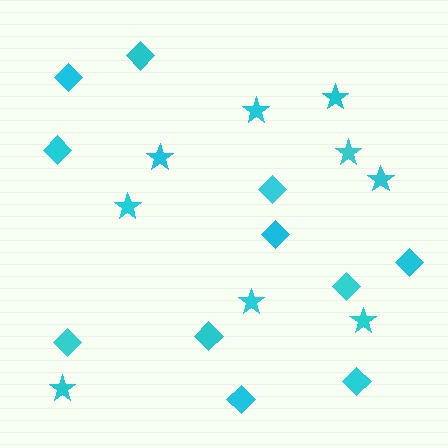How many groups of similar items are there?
There are 2 groups: one group of diamonds (11) and one group of stars (9).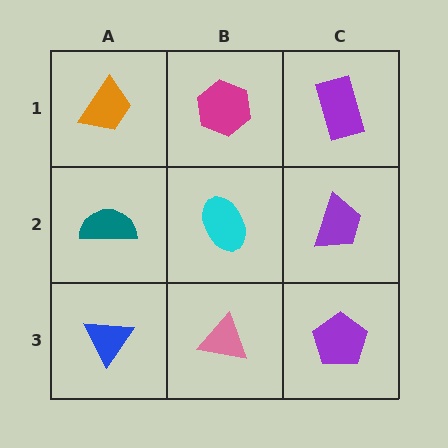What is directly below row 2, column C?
A purple pentagon.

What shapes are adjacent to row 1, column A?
A teal semicircle (row 2, column A), a magenta hexagon (row 1, column B).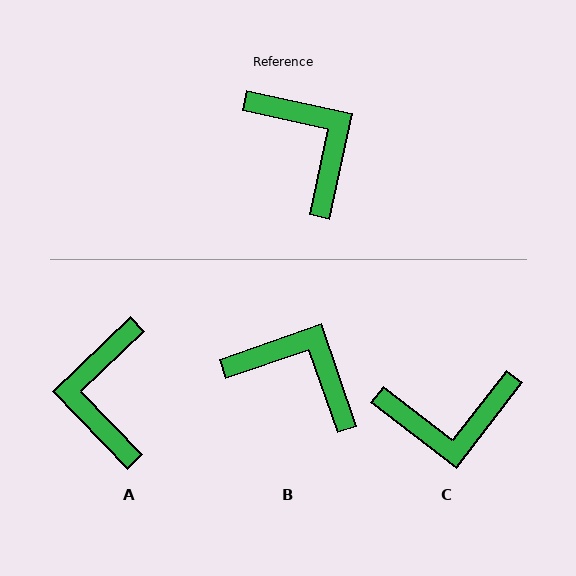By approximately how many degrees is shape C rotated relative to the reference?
Approximately 115 degrees clockwise.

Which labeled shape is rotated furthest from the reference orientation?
A, about 146 degrees away.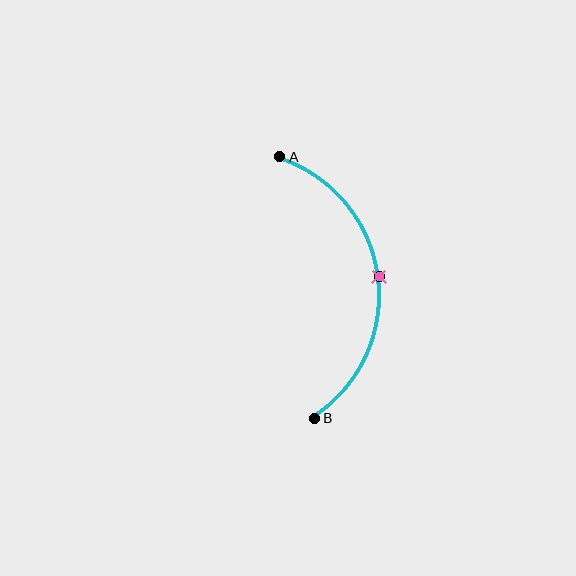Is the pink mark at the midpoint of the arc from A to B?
Yes. The pink mark lies on the arc at equal arc-length from both A and B — it is the arc midpoint.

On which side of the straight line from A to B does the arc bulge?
The arc bulges to the right of the straight line connecting A and B.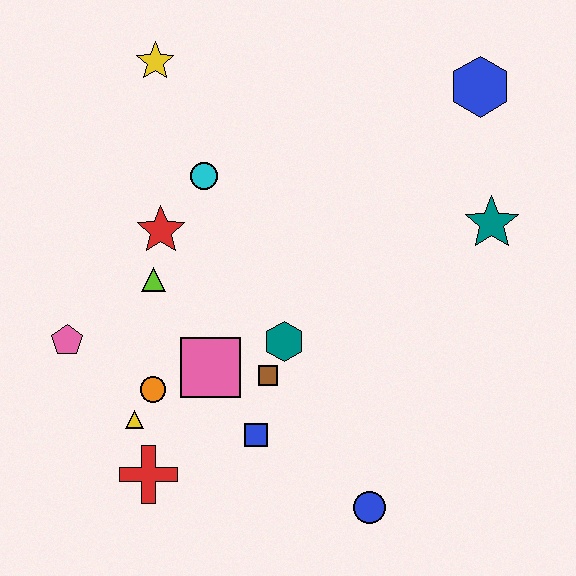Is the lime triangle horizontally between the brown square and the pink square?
No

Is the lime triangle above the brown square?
Yes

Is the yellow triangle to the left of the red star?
Yes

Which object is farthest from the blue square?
The blue hexagon is farthest from the blue square.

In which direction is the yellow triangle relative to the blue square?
The yellow triangle is to the left of the blue square.